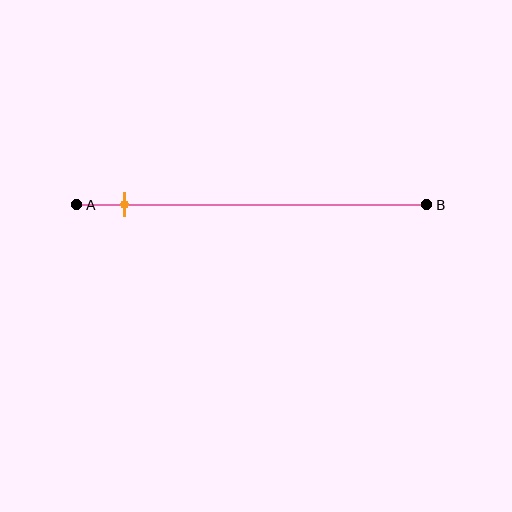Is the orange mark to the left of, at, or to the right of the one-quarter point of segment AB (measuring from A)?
The orange mark is to the left of the one-quarter point of segment AB.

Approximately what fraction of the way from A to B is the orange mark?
The orange mark is approximately 15% of the way from A to B.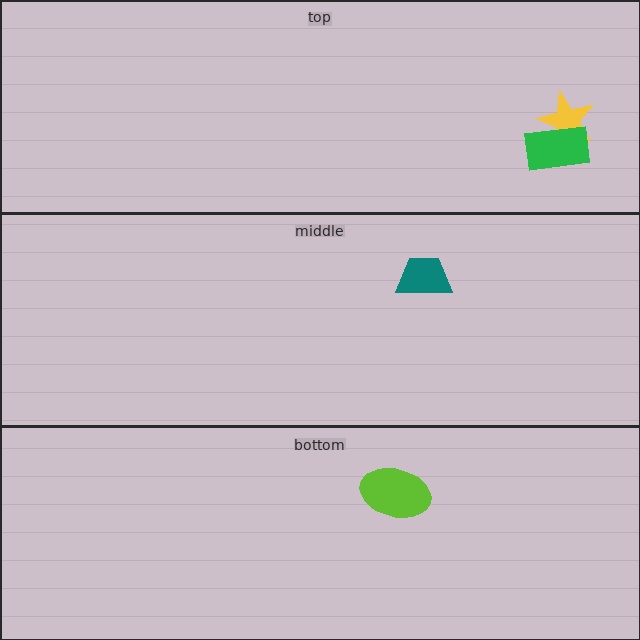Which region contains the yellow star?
The top region.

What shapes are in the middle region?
The teal trapezoid.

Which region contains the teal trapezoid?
The middle region.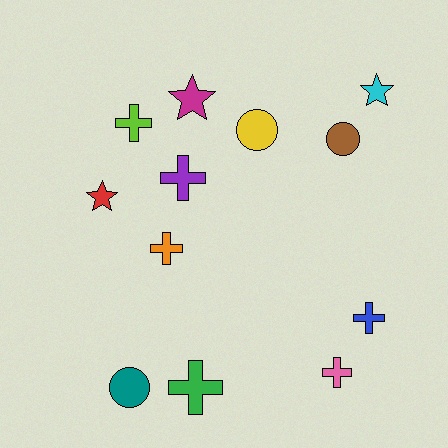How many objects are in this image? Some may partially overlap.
There are 12 objects.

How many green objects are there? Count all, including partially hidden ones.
There is 1 green object.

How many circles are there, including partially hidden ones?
There are 3 circles.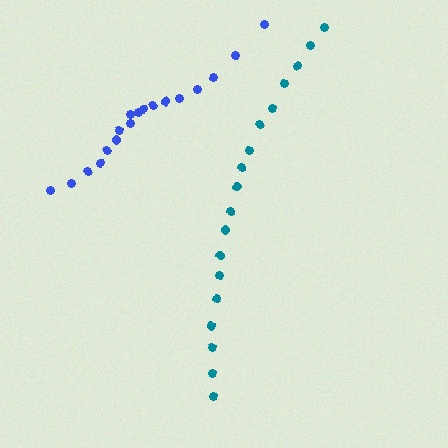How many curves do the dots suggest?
There are 2 distinct paths.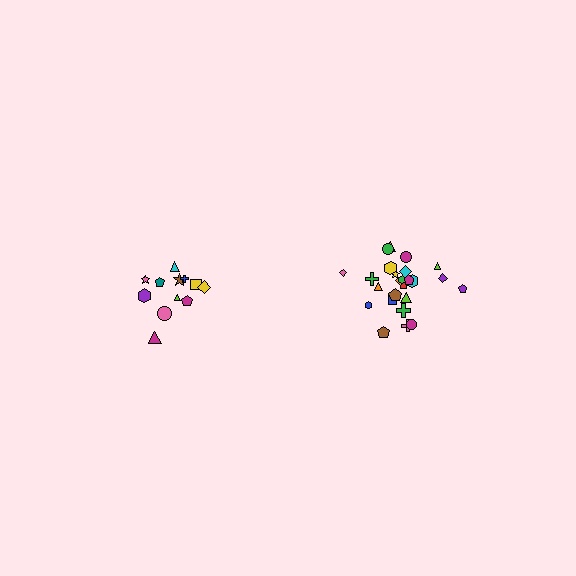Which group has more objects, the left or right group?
The right group.